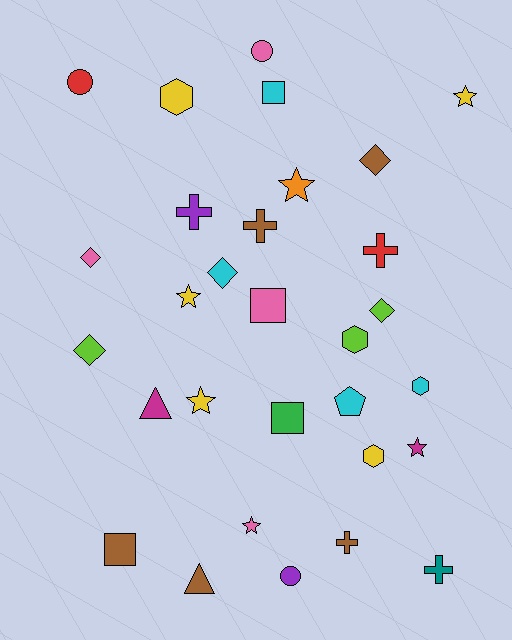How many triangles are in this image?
There are 2 triangles.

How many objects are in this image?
There are 30 objects.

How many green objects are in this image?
There is 1 green object.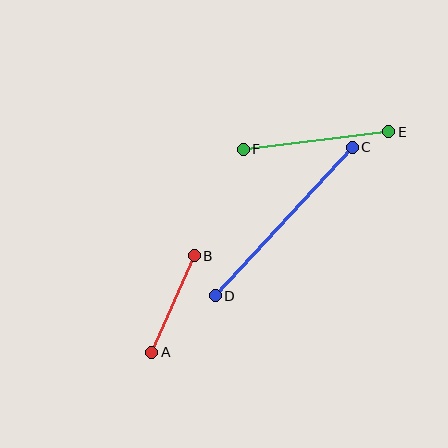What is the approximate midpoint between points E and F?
The midpoint is at approximately (316, 141) pixels.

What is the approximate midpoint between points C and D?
The midpoint is at approximately (284, 222) pixels.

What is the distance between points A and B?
The distance is approximately 106 pixels.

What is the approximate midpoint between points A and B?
The midpoint is at approximately (173, 304) pixels.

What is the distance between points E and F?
The distance is approximately 147 pixels.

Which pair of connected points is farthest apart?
Points C and D are farthest apart.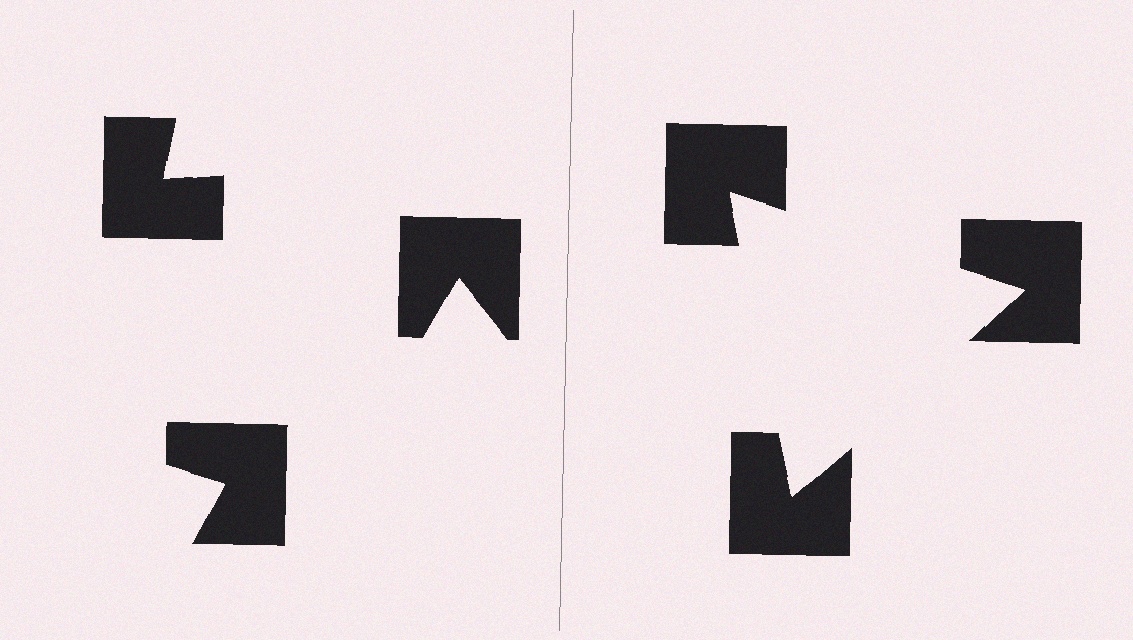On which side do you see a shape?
An illusory triangle appears on the right side. On the left side the wedge cuts are rotated, so no coherent shape forms.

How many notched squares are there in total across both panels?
6 — 3 on each side.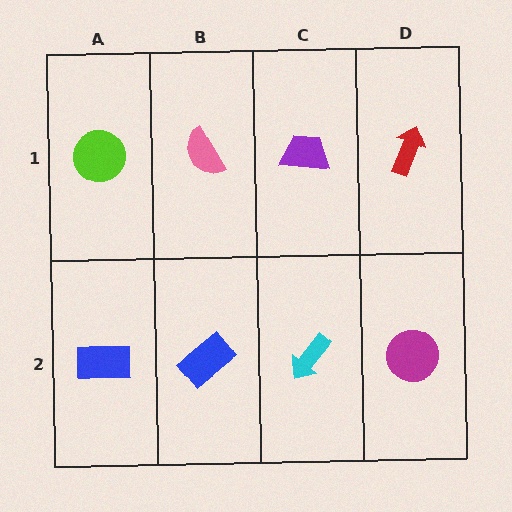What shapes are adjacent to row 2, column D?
A red arrow (row 1, column D), a cyan arrow (row 2, column C).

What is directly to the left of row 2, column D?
A cyan arrow.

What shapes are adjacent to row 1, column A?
A blue rectangle (row 2, column A), a pink semicircle (row 1, column B).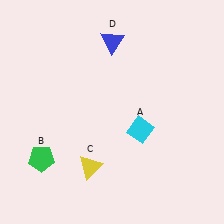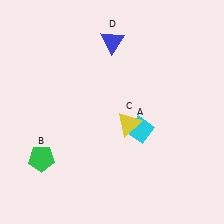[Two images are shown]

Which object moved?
The yellow triangle (C) moved up.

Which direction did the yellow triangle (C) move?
The yellow triangle (C) moved up.